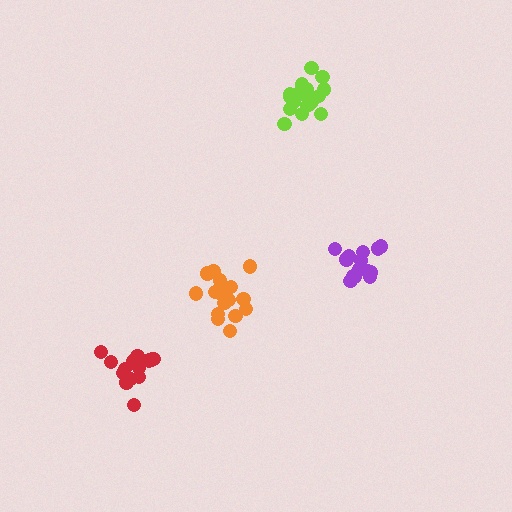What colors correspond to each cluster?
The clusters are colored: lime, purple, red, orange.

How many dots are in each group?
Group 1: 20 dots, Group 2: 15 dots, Group 3: 14 dots, Group 4: 20 dots (69 total).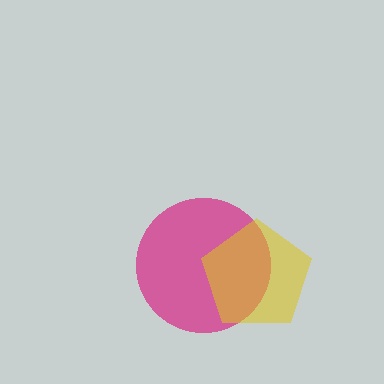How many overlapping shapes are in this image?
There are 2 overlapping shapes in the image.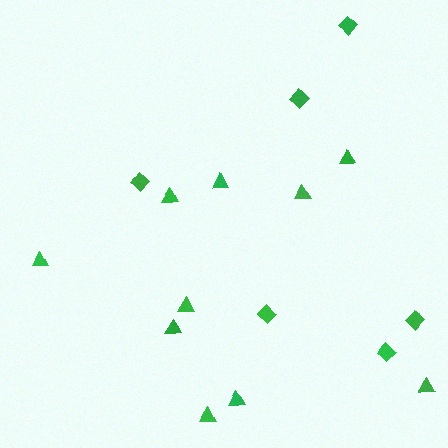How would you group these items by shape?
There are 2 groups: one group of triangles (10) and one group of diamonds (6).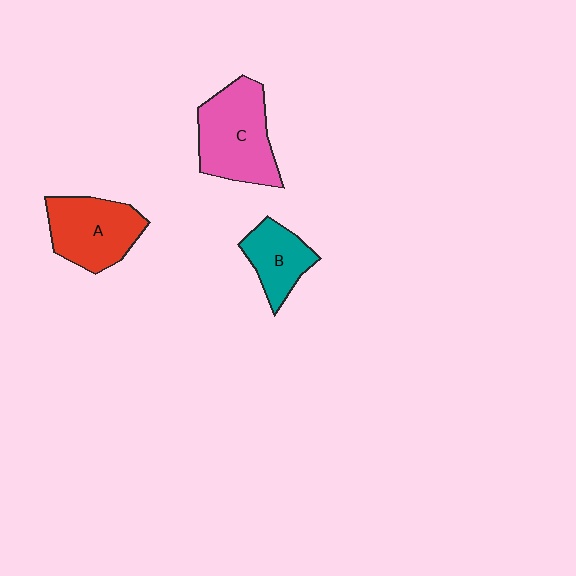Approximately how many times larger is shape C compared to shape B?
Approximately 1.8 times.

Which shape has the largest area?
Shape C (pink).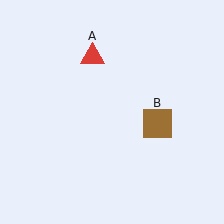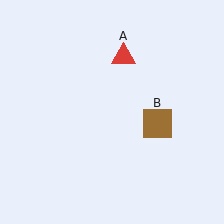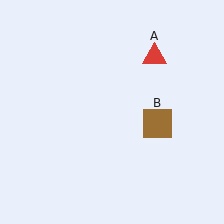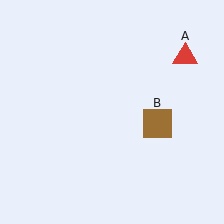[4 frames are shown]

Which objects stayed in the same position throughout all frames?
Brown square (object B) remained stationary.